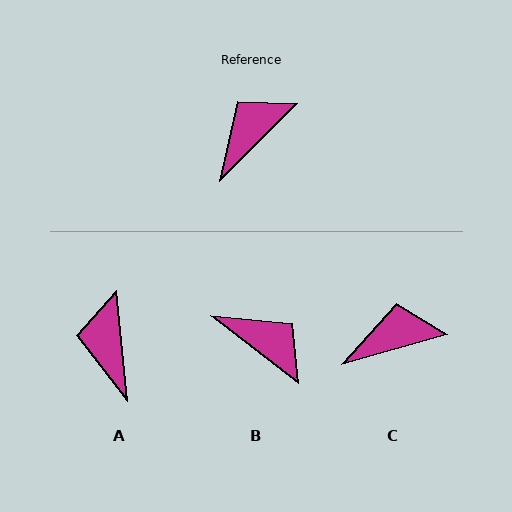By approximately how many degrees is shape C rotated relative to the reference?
Approximately 29 degrees clockwise.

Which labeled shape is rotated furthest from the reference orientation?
B, about 83 degrees away.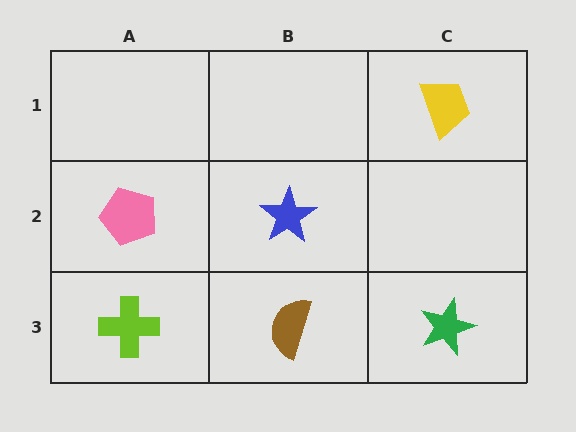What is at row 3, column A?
A lime cross.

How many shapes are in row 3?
3 shapes.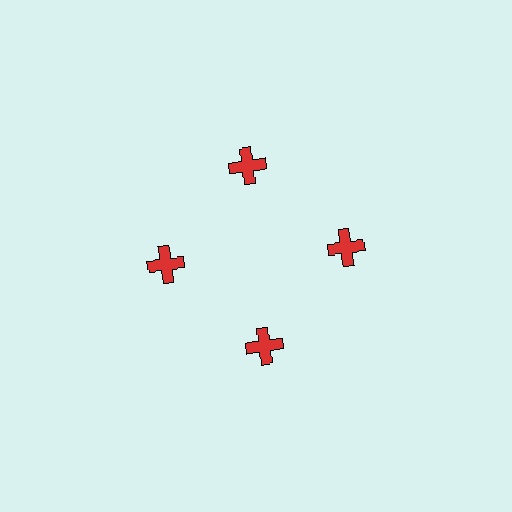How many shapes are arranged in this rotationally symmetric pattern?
There are 4 shapes, arranged in 4 groups of 1.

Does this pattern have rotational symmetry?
Yes, this pattern has 4-fold rotational symmetry. It looks the same after rotating 90 degrees around the center.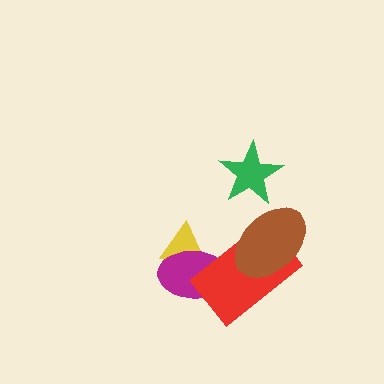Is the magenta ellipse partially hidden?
Yes, it is partially covered by another shape.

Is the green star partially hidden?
No, no other shape covers it.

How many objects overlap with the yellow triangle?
2 objects overlap with the yellow triangle.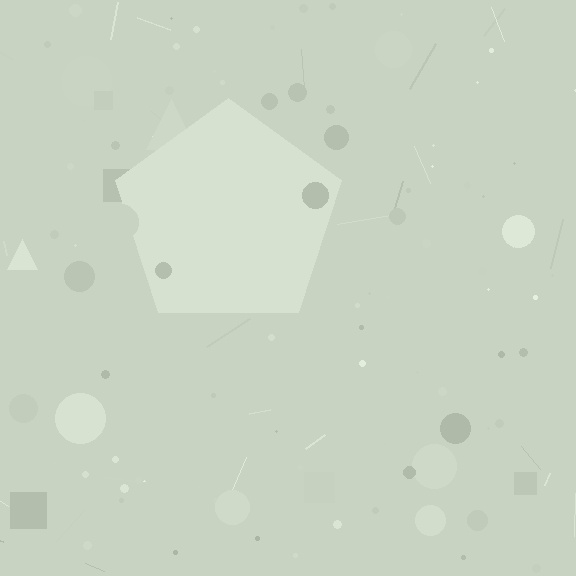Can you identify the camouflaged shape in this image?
The camouflaged shape is a pentagon.